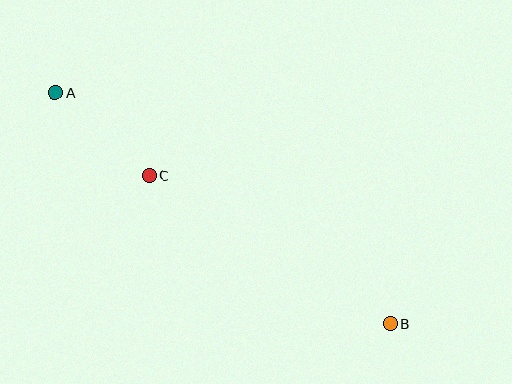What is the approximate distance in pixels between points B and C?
The distance between B and C is approximately 283 pixels.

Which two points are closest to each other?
Points A and C are closest to each other.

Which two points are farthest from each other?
Points A and B are farthest from each other.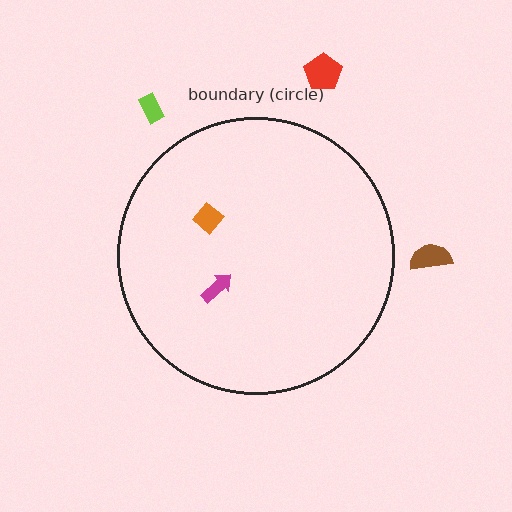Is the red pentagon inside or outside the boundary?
Outside.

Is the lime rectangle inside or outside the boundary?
Outside.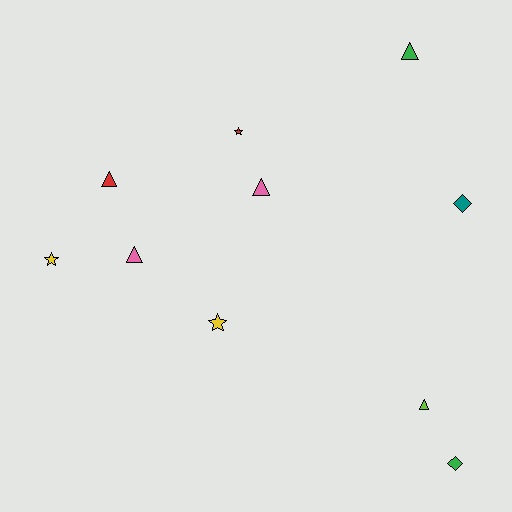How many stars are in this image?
There are 3 stars.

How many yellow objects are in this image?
There are 2 yellow objects.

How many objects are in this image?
There are 10 objects.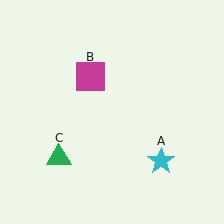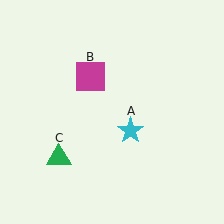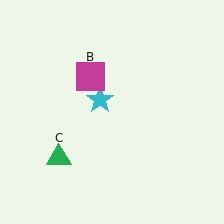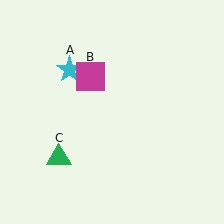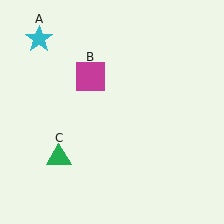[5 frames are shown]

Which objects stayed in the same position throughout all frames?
Magenta square (object B) and green triangle (object C) remained stationary.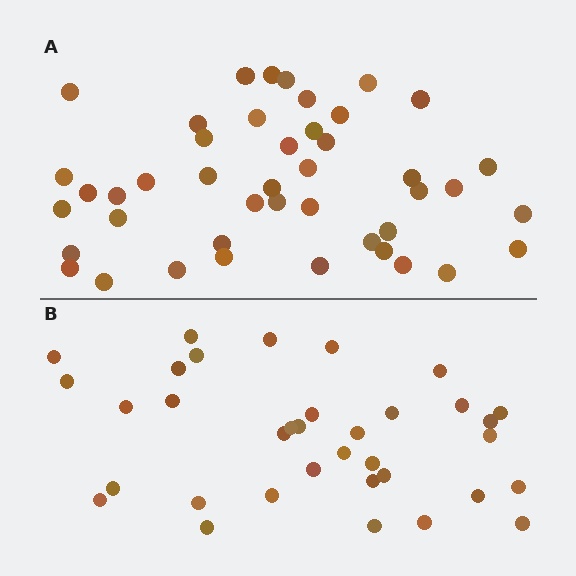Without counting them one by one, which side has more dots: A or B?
Region A (the top region) has more dots.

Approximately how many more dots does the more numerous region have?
Region A has roughly 8 or so more dots than region B.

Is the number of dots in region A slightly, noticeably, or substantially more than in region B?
Region A has noticeably more, but not dramatically so. The ratio is roughly 1.3 to 1.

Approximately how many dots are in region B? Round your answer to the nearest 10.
About 40 dots. (The exact count is 35, which rounds to 40.)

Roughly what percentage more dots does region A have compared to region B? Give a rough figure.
About 25% more.